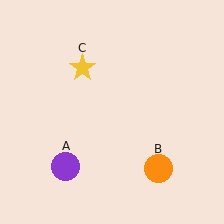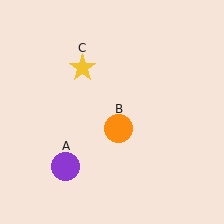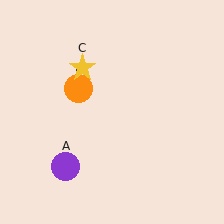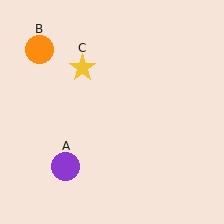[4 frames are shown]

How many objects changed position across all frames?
1 object changed position: orange circle (object B).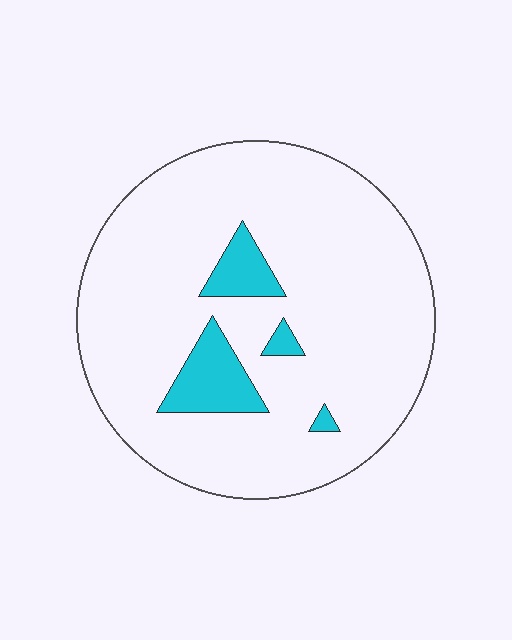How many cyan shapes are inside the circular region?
4.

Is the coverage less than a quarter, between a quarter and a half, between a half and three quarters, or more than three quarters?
Less than a quarter.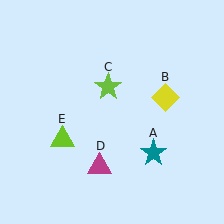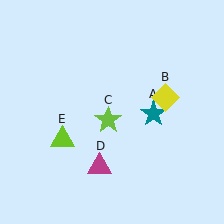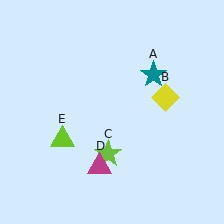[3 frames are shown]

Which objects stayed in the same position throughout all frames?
Yellow diamond (object B) and magenta triangle (object D) and lime triangle (object E) remained stationary.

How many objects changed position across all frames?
2 objects changed position: teal star (object A), lime star (object C).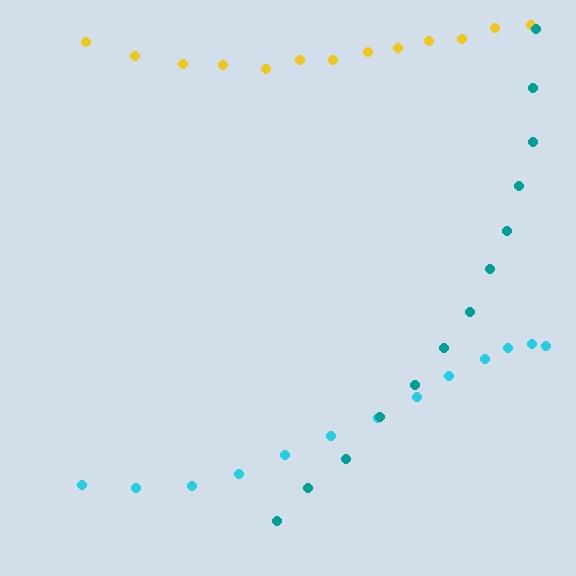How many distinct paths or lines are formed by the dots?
There are 3 distinct paths.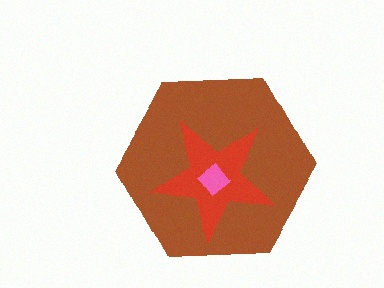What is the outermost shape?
The brown hexagon.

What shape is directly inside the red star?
The pink diamond.